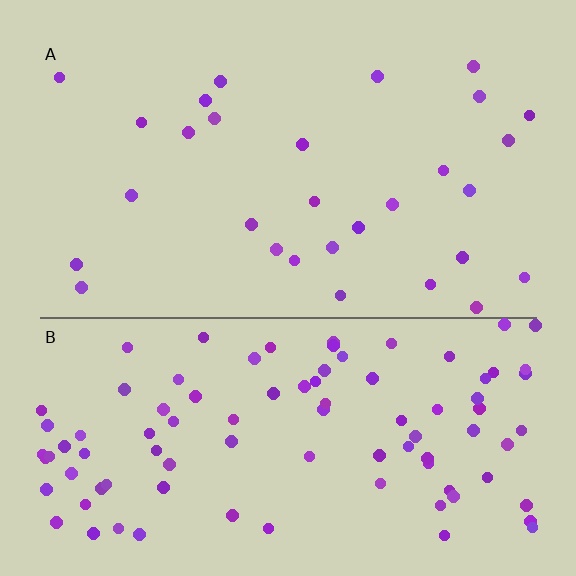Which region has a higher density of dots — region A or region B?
B (the bottom).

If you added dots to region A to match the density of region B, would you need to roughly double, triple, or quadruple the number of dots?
Approximately triple.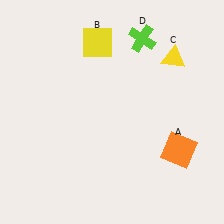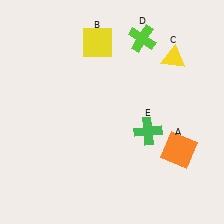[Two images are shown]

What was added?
A green cross (E) was added in Image 2.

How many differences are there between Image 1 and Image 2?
There is 1 difference between the two images.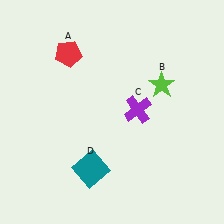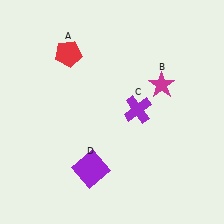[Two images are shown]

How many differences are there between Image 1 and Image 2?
There are 2 differences between the two images.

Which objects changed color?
B changed from lime to magenta. D changed from teal to purple.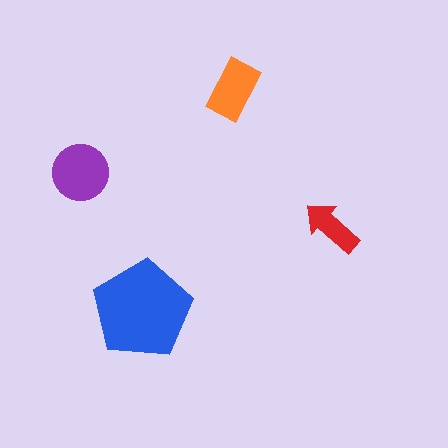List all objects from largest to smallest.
The blue pentagon, the purple circle, the orange rectangle, the red arrow.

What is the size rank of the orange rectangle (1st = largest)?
3rd.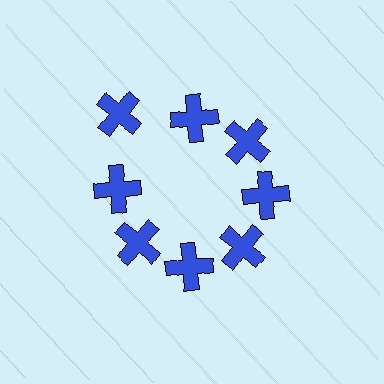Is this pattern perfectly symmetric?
No. The 8 blue crosses are arranged in a ring, but one element near the 10 o'clock position is pushed outward from the center, breaking the 8-fold rotational symmetry.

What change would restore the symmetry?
The symmetry would be restored by moving it inward, back onto the ring so that all 8 crosses sit at equal angles and equal distance from the center.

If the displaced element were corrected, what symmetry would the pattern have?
It would have 8-fold rotational symmetry — the pattern would map onto itself every 45 degrees.